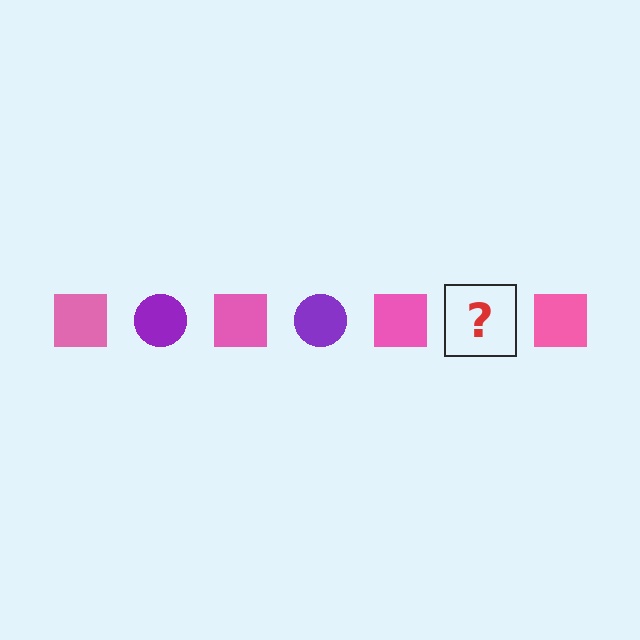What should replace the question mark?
The question mark should be replaced with a purple circle.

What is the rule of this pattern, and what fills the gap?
The rule is that the pattern alternates between pink square and purple circle. The gap should be filled with a purple circle.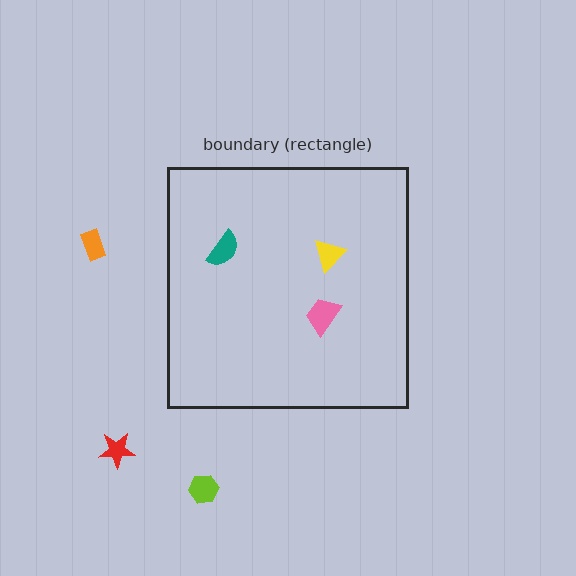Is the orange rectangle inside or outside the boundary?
Outside.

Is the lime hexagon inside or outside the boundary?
Outside.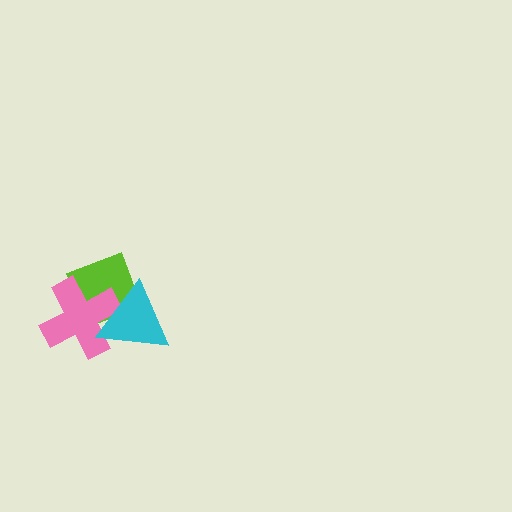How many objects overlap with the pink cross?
2 objects overlap with the pink cross.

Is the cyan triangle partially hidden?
No, no other shape covers it.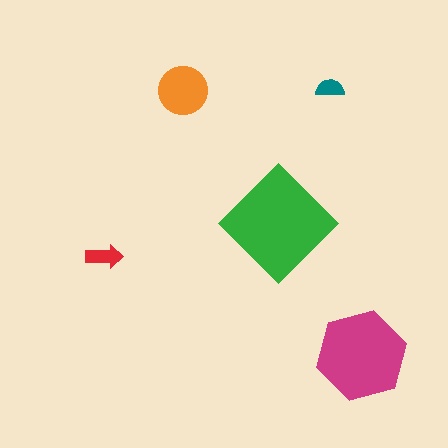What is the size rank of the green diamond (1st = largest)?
1st.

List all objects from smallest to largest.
The teal semicircle, the red arrow, the orange circle, the magenta hexagon, the green diamond.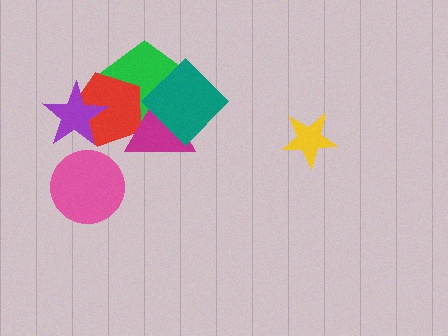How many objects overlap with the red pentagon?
3 objects overlap with the red pentagon.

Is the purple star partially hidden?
No, no other shape covers it.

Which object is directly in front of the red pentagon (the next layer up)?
The magenta triangle is directly in front of the red pentagon.